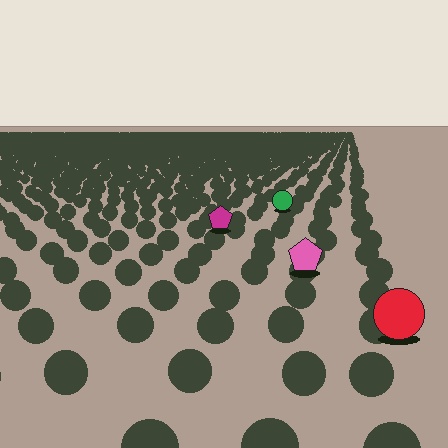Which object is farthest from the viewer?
The green circle is farthest from the viewer. It appears smaller and the ground texture around it is denser.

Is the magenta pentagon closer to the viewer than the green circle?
Yes. The magenta pentagon is closer — you can tell from the texture gradient: the ground texture is coarser near it.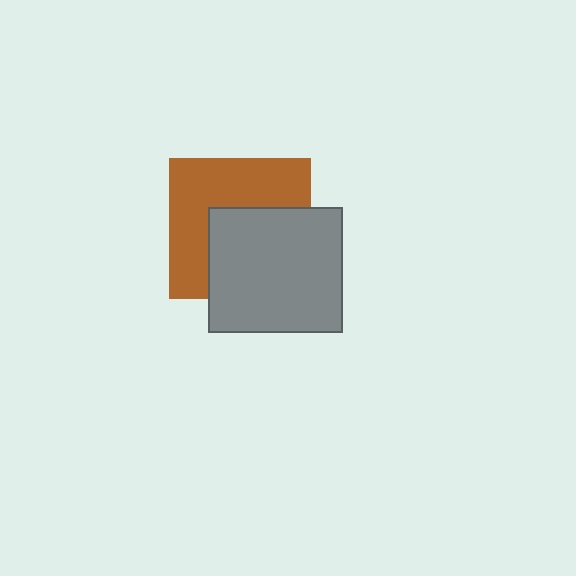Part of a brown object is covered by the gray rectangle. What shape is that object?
It is a square.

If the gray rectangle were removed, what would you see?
You would see the complete brown square.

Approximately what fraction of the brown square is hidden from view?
Roughly 47% of the brown square is hidden behind the gray rectangle.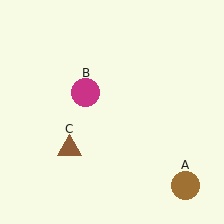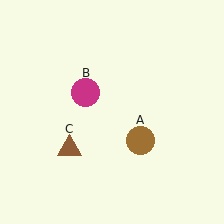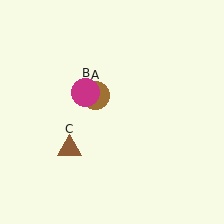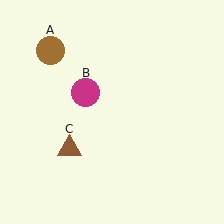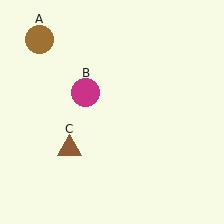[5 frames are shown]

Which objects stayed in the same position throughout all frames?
Magenta circle (object B) and brown triangle (object C) remained stationary.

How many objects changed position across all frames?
1 object changed position: brown circle (object A).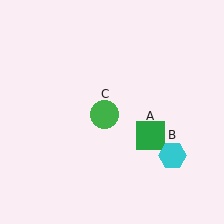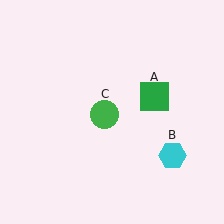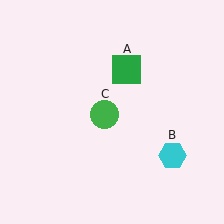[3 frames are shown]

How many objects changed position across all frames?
1 object changed position: green square (object A).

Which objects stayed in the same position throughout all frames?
Cyan hexagon (object B) and green circle (object C) remained stationary.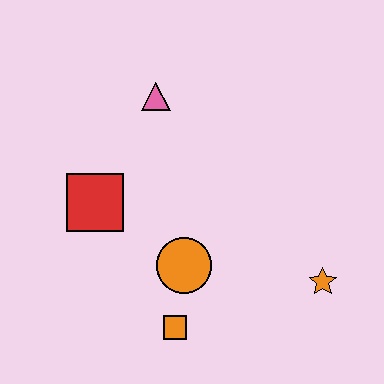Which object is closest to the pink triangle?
The red square is closest to the pink triangle.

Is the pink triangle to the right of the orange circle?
No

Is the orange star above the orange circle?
No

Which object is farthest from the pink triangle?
The orange star is farthest from the pink triangle.